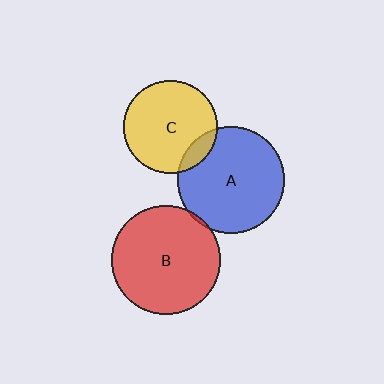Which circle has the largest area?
Circle B (red).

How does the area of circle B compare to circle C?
Approximately 1.4 times.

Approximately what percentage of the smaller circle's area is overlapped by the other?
Approximately 5%.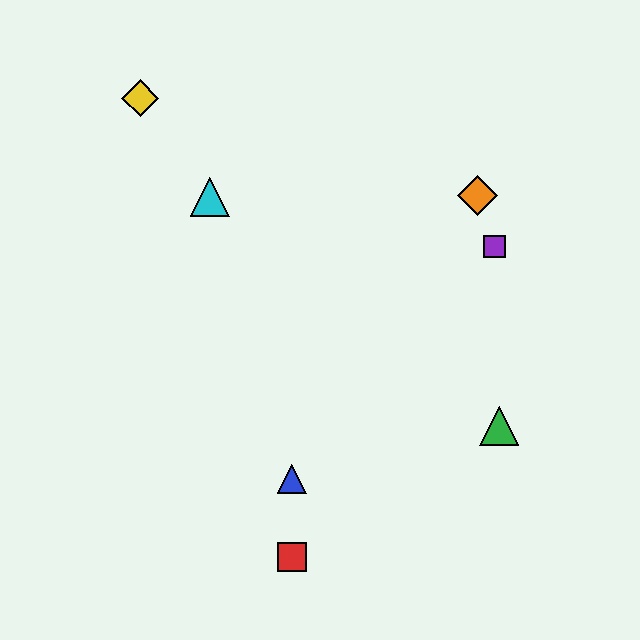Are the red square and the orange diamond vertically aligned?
No, the red square is at x≈292 and the orange diamond is at x≈478.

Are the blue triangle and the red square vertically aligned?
Yes, both are at x≈292.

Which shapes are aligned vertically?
The red square, the blue triangle are aligned vertically.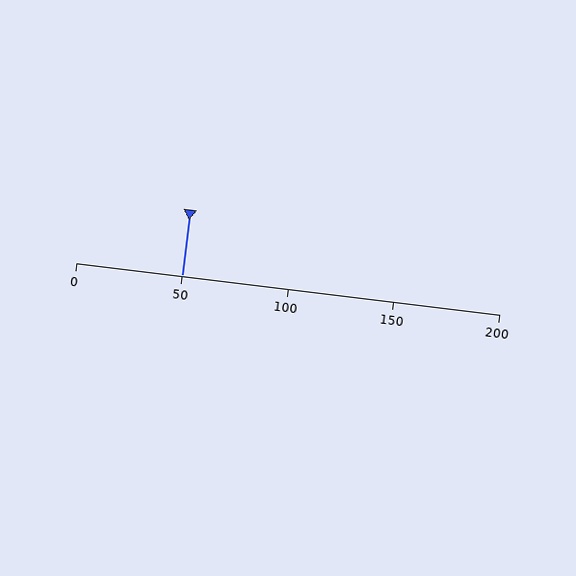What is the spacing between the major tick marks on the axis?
The major ticks are spaced 50 apart.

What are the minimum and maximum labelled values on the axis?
The axis runs from 0 to 200.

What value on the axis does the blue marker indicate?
The marker indicates approximately 50.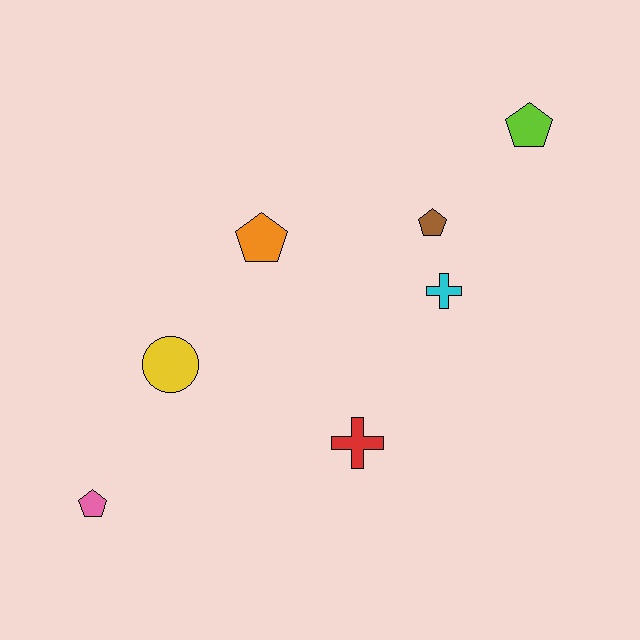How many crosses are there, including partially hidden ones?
There are 2 crosses.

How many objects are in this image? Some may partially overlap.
There are 7 objects.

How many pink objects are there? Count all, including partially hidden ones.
There is 1 pink object.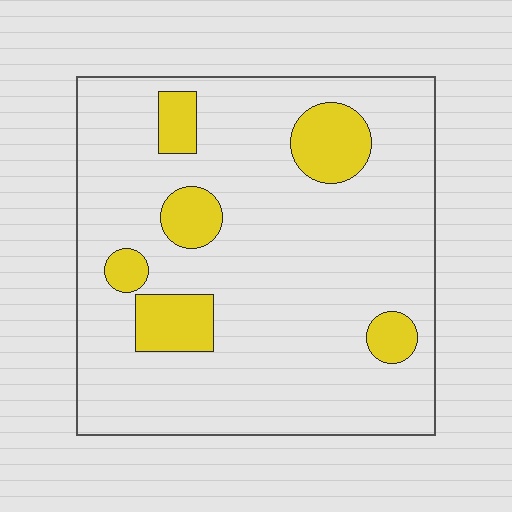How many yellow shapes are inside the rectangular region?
6.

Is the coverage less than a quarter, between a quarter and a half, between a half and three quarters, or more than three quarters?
Less than a quarter.